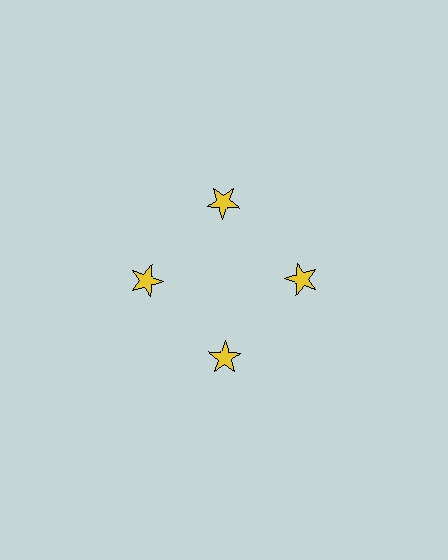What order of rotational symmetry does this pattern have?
This pattern has 4-fold rotational symmetry.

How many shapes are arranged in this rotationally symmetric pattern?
There are 4 shapes, arranged in 4 groups of 1.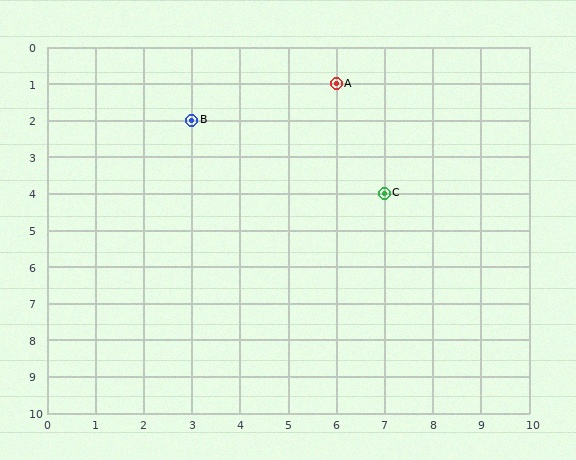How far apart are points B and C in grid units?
Points B and C are 4 columns and 2 rows apart (about 4.5 grid units diagonally).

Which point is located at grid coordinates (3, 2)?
Point B is at (3, 2).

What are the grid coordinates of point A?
Point A is at grid coordinates (6, 1).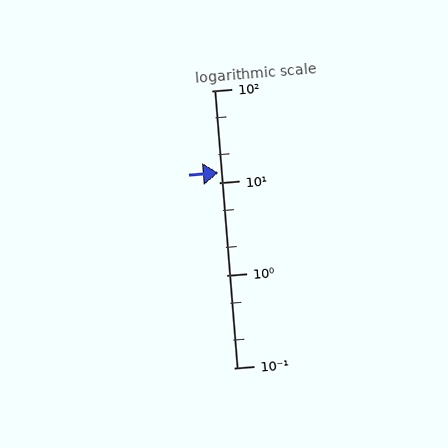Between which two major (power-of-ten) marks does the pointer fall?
The pointer is between 10 and 100.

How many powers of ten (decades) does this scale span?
The scale spans 3 decades, from 0.1 to 100.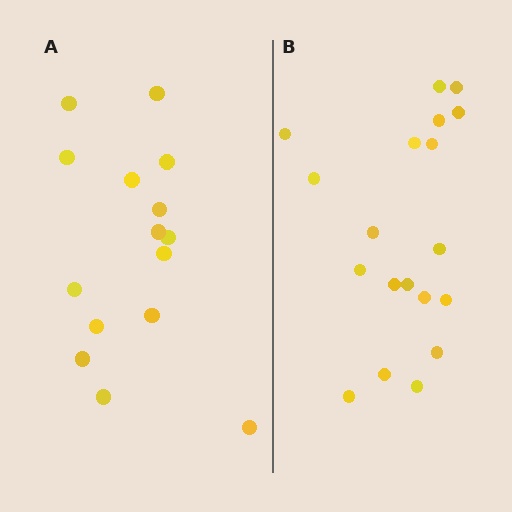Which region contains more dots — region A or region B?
Region B (the right region) has more dots.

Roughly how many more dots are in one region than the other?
Region B has about 4 more dots than region A.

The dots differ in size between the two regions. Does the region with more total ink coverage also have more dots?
No. Region A has more total ink coverage because its dots are larger, but region B actually contains more individual dots. Total area can be misleading — the number of items is what matters here.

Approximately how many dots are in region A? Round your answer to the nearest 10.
About 20 dots. (The exact count is 15, which rounds to 20.)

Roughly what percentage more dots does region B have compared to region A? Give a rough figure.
About 25% more.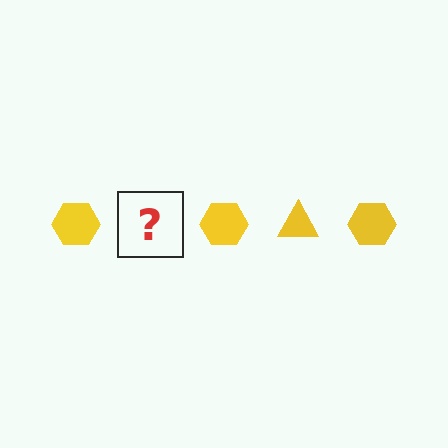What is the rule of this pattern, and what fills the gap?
The rule is that the pattern cycles through hexagon, triangle shapes in yellow. The gap should be filled with a yellow triangle.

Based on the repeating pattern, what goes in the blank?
The blank should be a yellow triangle.